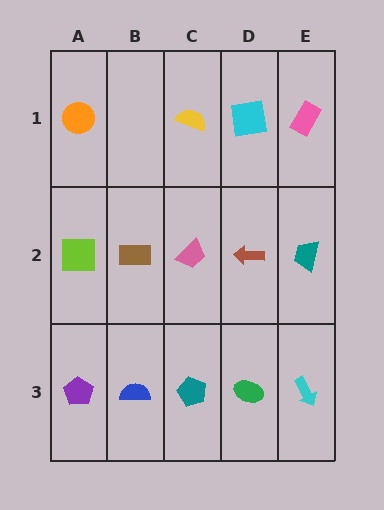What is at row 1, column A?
An orange circle.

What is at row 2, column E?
A teal trapezoid.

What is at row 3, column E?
A cyan arrow.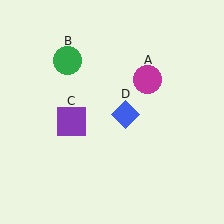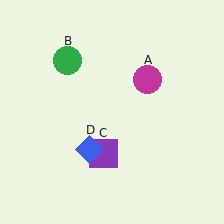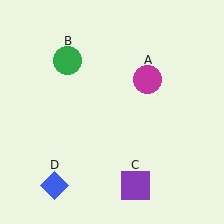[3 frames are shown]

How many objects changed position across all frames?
2 objects changed position: purple square (object C), blue diamond (object D).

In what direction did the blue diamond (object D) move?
The blue diamond (object D) moved down and to the left.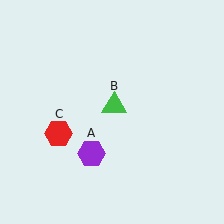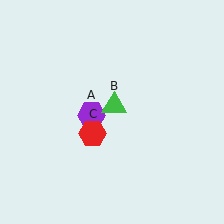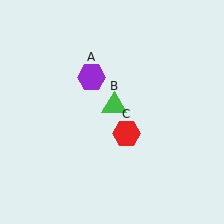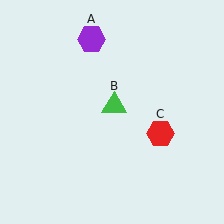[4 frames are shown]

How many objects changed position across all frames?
2 objects changed position: purple hexagon (object A), red hexagon (object C).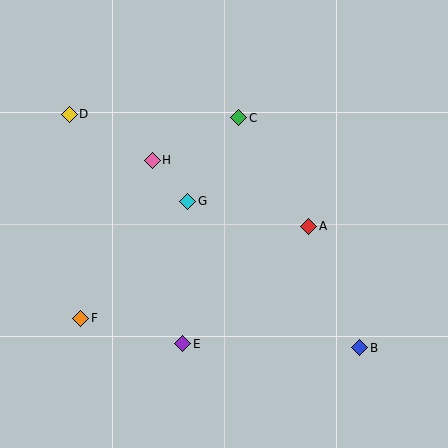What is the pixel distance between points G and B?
The distance between G and B is 226 pixels.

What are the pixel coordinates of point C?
Point C is at (239, 118).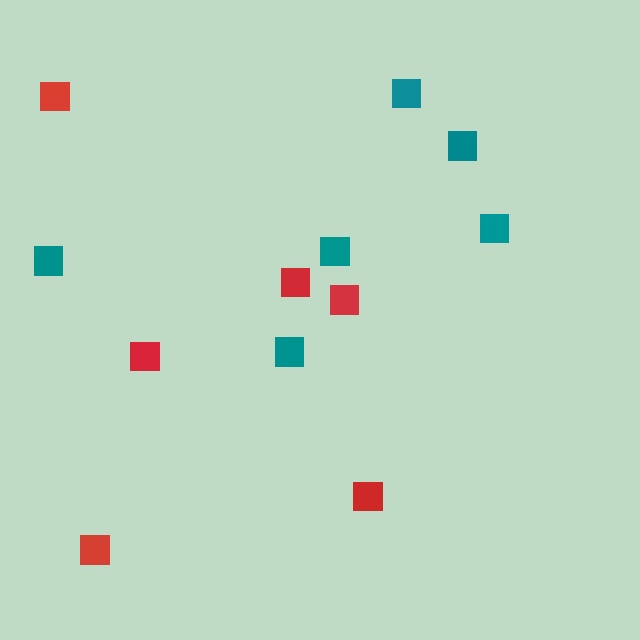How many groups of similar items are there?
There are 2 groups: one group of teal squares (6) and one group of red squares (6).